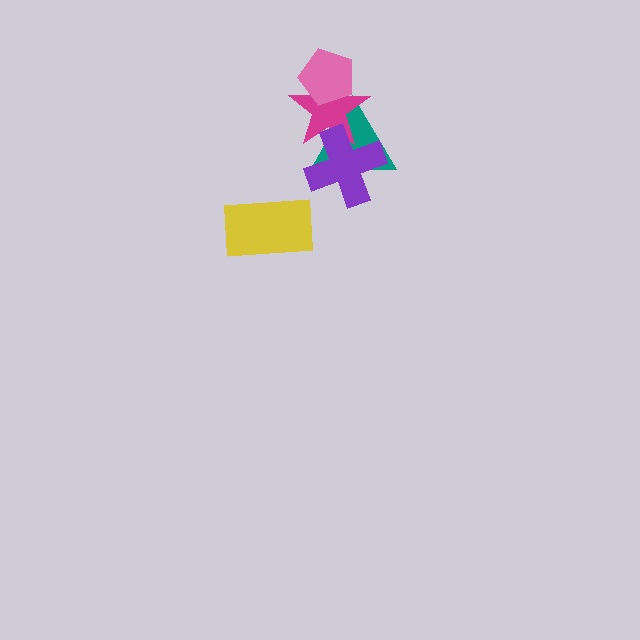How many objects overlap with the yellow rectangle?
0 objects overlap with the yellow rectangle.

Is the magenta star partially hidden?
Yes, it is partially covered by another shape.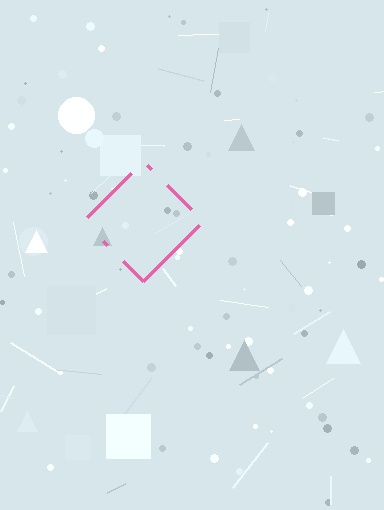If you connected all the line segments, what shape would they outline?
They would outline a diamond.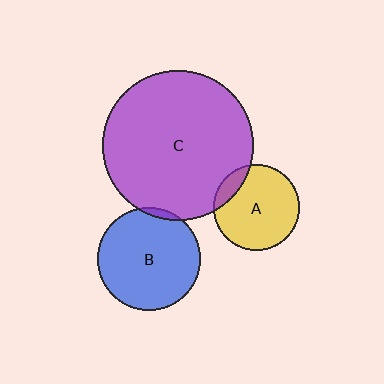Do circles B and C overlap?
Yes.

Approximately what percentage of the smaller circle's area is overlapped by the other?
Approximately 5%.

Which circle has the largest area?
Circle C (purple).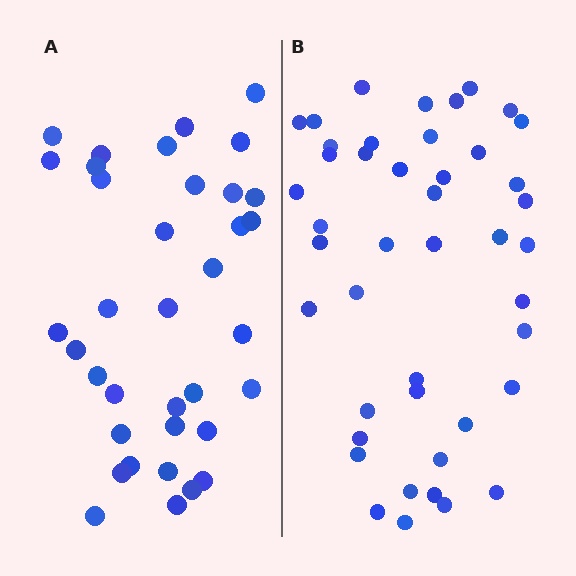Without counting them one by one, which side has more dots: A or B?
Region B (the right region) has more dots.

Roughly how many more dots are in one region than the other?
Region B has roughly 8 or so more dots than region A.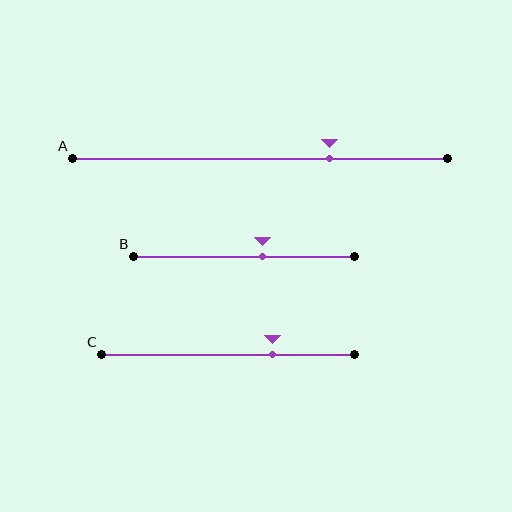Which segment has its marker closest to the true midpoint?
Segment B has its marker closest to the true midpoint.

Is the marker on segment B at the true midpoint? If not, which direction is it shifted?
No, the marker on segment B is shifted to the right by about 9% of the segment length.